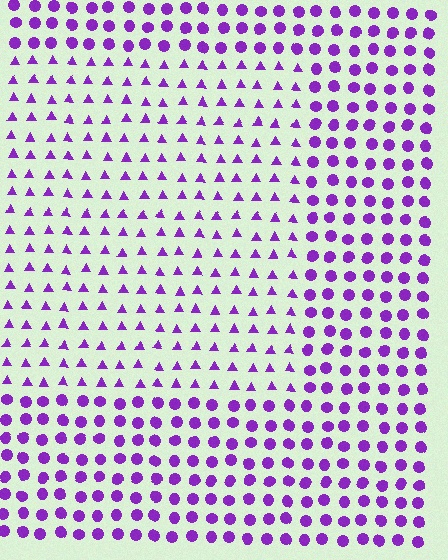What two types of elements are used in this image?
The image uses triangles inside the rectangle region and circles outside it.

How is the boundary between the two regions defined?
The boundary is defined by a change in element shape: triangles inside vs. circles outside. All elements share the same color and spacing.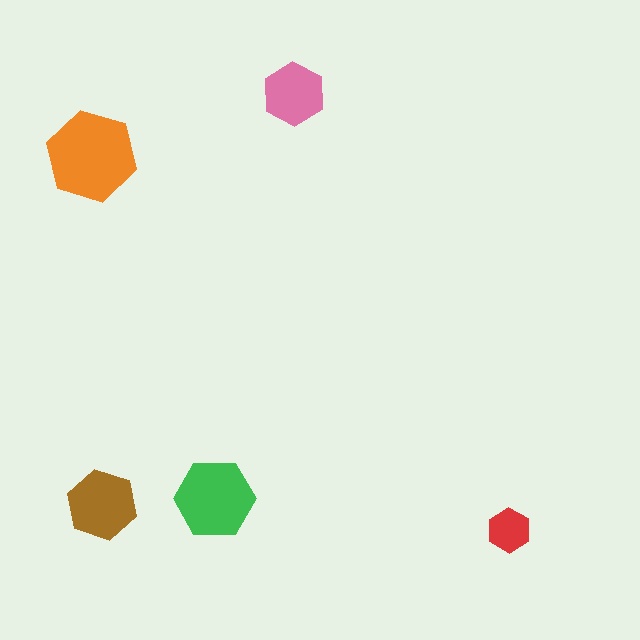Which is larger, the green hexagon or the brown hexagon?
The green one.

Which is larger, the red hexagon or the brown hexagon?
The brown one.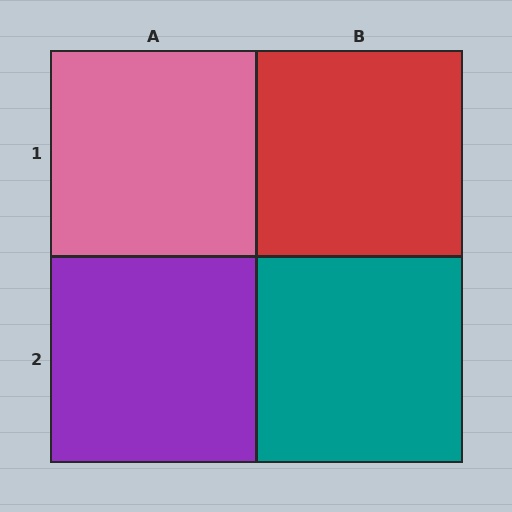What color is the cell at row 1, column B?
Red.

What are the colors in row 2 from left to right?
Purple, teal.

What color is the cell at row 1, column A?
Pink.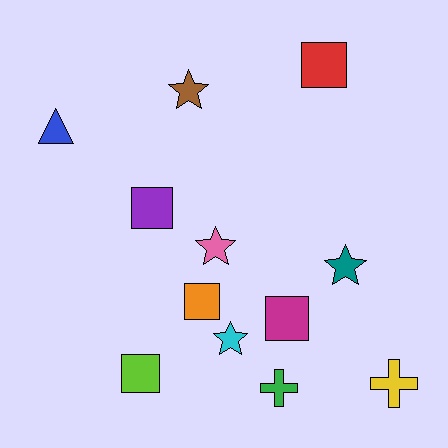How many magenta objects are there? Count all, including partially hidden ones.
There is 1 magenta object.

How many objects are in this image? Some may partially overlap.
There are 12 objects.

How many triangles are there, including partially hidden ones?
There is 1 triangle.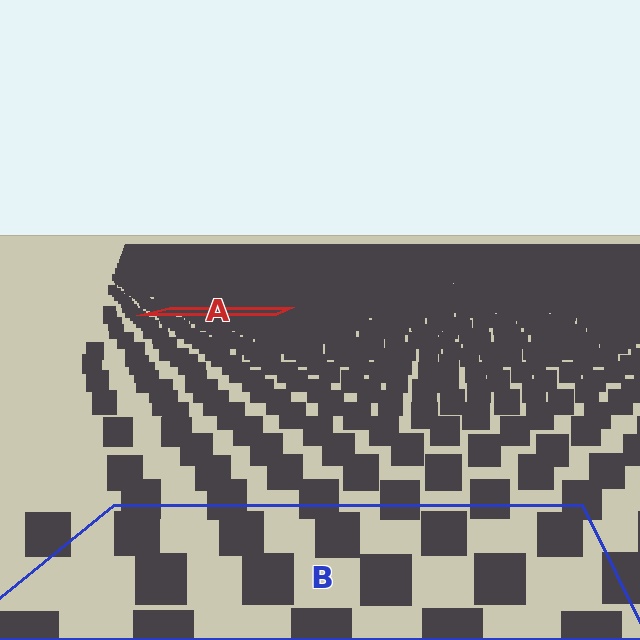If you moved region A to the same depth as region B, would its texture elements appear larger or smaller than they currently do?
They would appear larger. At a closer depth, the same texture elements are projected at a bigger on-screen size.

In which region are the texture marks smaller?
The texture marks are smaller in region A, because it is farther away.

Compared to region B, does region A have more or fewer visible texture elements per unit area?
Region A has more texture elements per unit area — they are packed more densely because it is farther away.